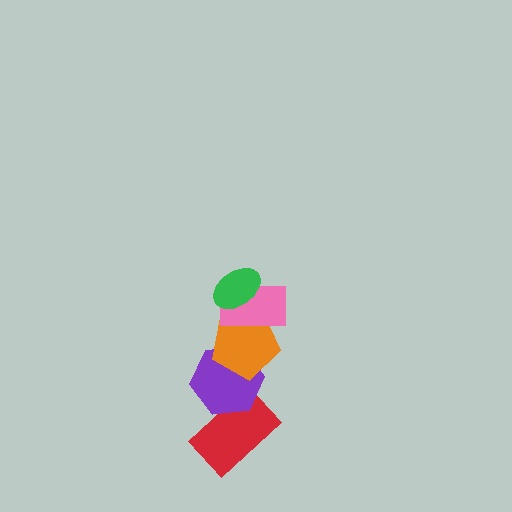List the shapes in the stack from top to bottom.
From top to bottom: the green ellipse, the pink rectangle, the orange pentagon, the purple hexagon, the red rectangle.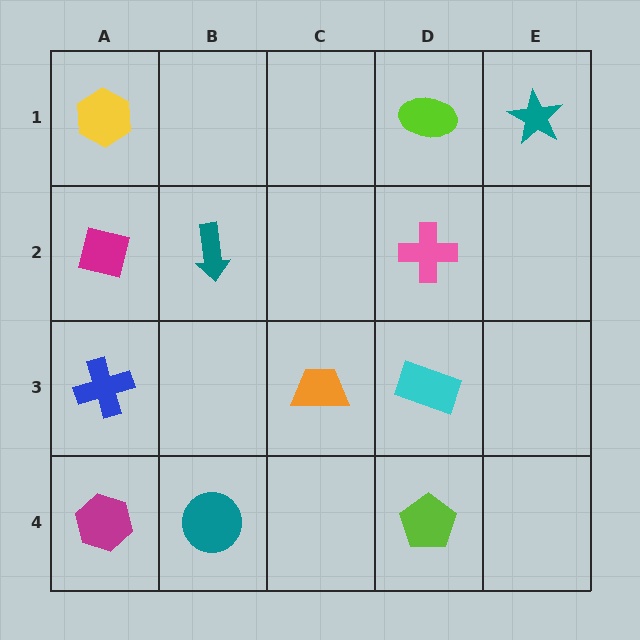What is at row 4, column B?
A teal circle.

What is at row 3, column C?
An orange trapezoid.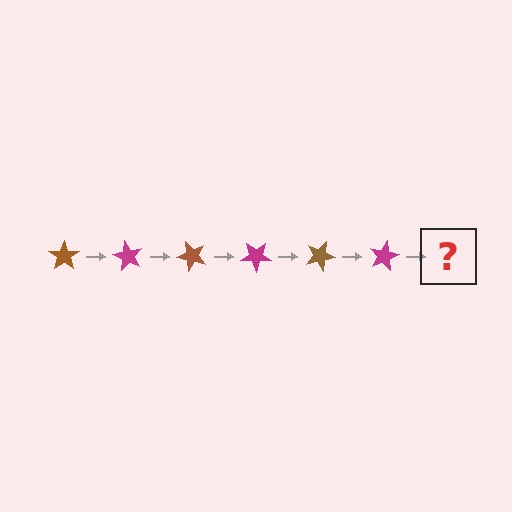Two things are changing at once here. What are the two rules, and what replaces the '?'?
The two rules are that it rotates 60 degrees each step and the color cycles through brown and magenta. The '?' should be a brown star, rotated 360 degrees from the start.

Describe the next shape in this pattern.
It should be a brown star, rotated 360 degrees from the start.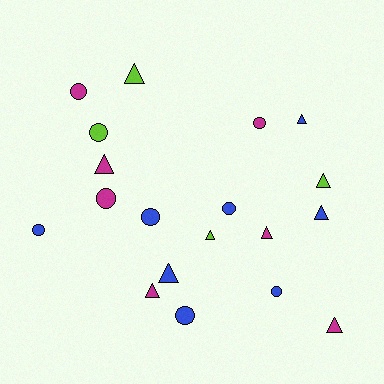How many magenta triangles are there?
There are 4 magenta triangles.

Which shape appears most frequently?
Triangle, with 10 objects.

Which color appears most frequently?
Blue, with 8 objects.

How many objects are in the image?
There are 19 objects.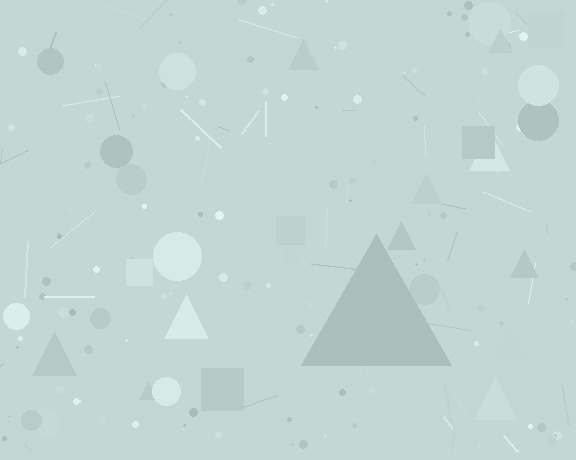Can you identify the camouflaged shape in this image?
The camouflaged shape is a triangle.